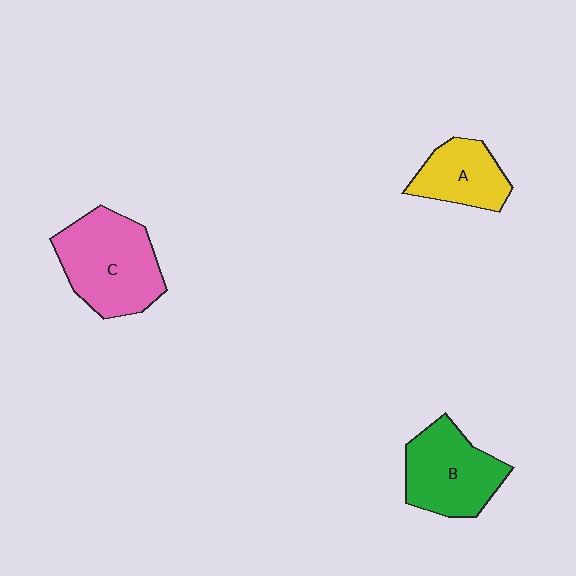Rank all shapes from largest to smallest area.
From largest to smallest: C (pink), B (green), A (yellow).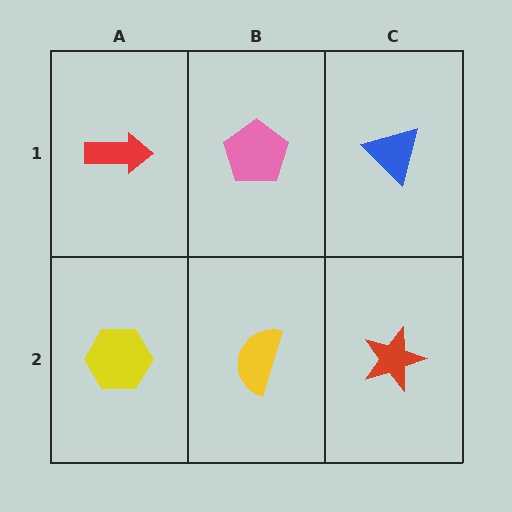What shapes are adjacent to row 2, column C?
A blue triangle (row 1, column C), a yellow semicircle (row 2, column B).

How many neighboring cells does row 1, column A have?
2.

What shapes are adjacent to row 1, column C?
A red star (row 2, column C), a pink pentagon (row 1, column B).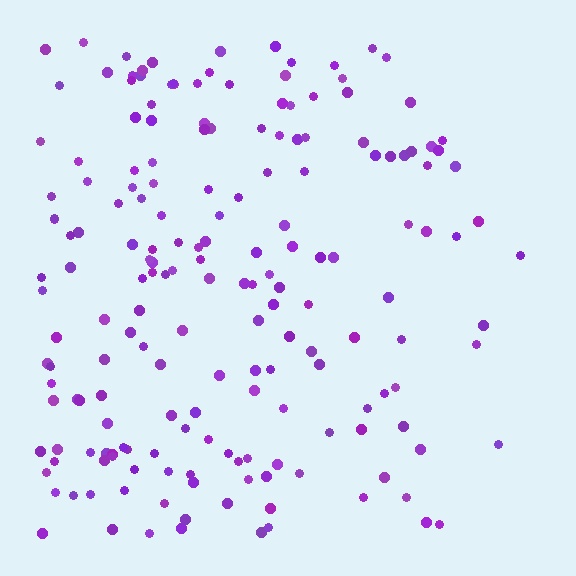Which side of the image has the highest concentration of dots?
The left.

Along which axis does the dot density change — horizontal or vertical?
Horizontal.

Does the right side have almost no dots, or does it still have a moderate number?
Still a moderate number, just noticeably fewer than the left.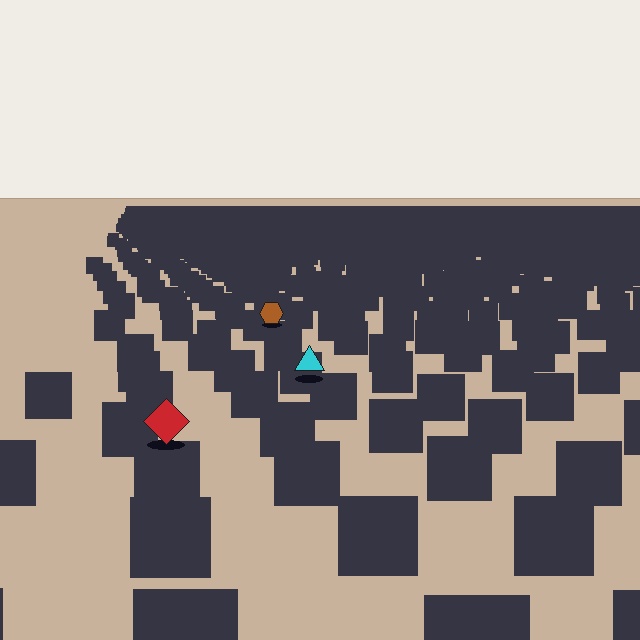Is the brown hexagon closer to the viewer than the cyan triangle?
No. The cyan triangle is closer — you can tell from the texture gradient: the ground texture is coarser near it.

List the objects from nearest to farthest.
From nearest to farthest: the red diamond, the cyan triangle, the brown hexagon.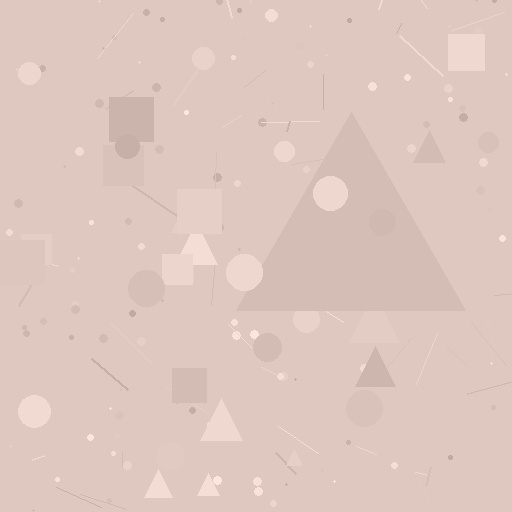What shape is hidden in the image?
A triangle is hidden in the image.